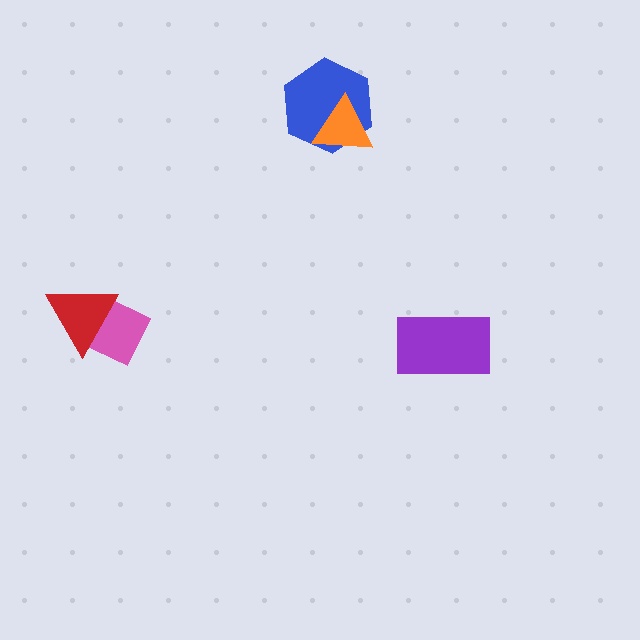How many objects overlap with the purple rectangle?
0 objects overlap with the purple rectangle.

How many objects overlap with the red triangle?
1 object overlaps with the red triangle.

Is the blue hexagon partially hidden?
Yes, it is partially covered by another shape.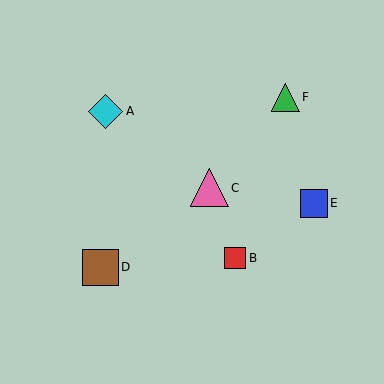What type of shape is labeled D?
Shape D is a brown square.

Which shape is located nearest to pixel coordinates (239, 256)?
The red square (labeled B) at (235, 258) is nearest to that location.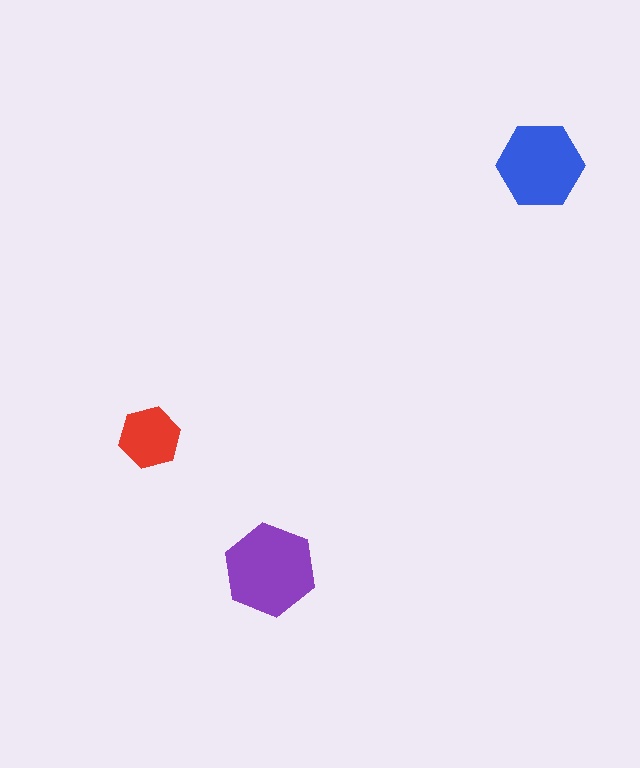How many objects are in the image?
There are 3 objects in the image.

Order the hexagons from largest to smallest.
the purple one, the blue one, the red one.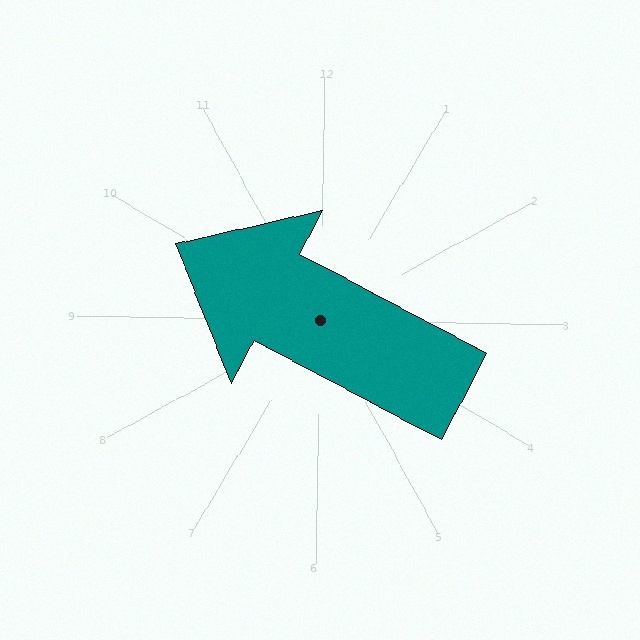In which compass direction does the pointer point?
Northwest.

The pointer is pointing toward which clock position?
Roughly 10 o'clock.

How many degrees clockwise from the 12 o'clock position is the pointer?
Approximately 297 degrees.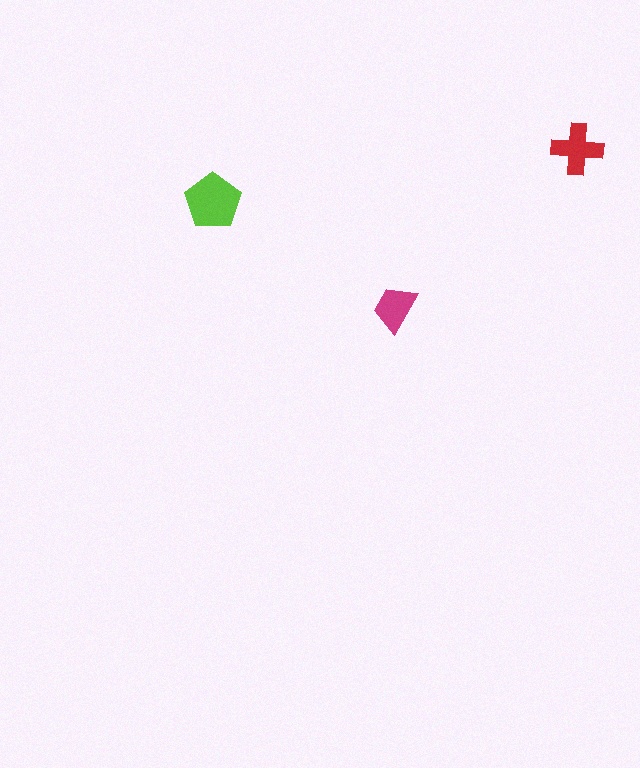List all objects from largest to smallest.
The lime pentagon, the red cross, the magenta trapezoid.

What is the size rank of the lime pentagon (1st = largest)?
1st.